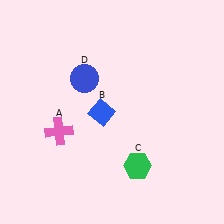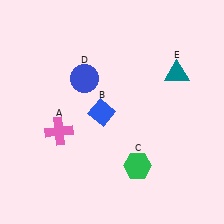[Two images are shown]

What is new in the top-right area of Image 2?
A teal triangle (E) was added in the top-right area of Image 2.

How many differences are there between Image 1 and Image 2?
There is 1 difference between the two images.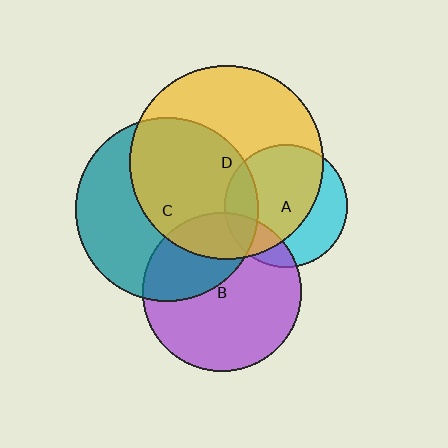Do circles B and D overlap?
Yes.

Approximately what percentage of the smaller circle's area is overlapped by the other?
Approximately 20%.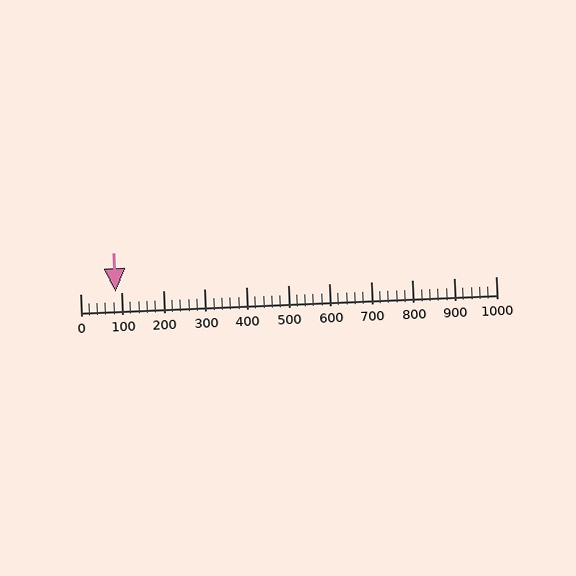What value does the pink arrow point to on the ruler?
The pink arrow points to approximately 86.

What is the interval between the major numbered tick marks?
The major tick marks are spaced 100 units apart.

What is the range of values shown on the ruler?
The ruler shows values from 0 to 1000.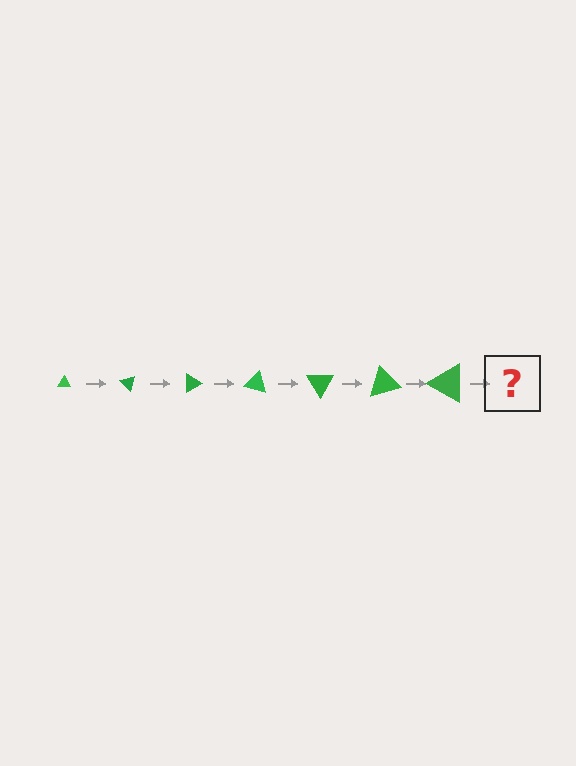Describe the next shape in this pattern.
It should be a triangle, larger than the previous one and rotated 315 degrees from the start.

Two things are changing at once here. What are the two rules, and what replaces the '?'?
The two rules are that the triangle grows larger each step and it rotates 45 degrees each step. The '?' should be a triangle, larger than the previous one and rotated 315 degrees from the start.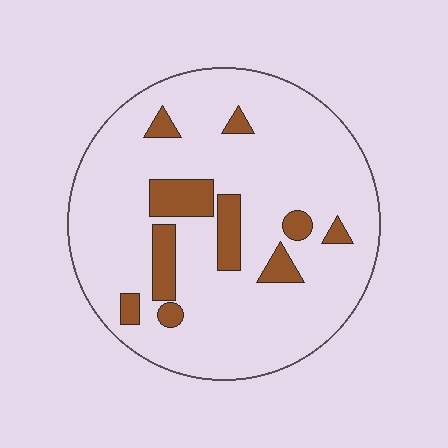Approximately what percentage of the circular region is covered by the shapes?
Approximately 15%.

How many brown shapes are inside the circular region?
10.